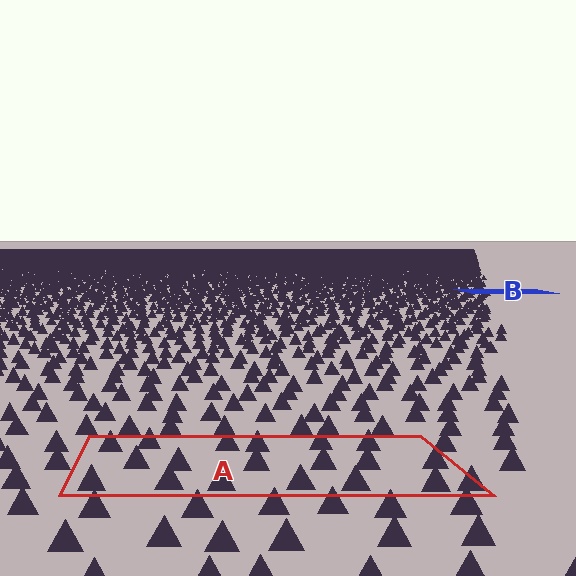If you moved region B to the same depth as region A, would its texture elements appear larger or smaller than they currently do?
They would appear larger. At a closer depth, the same texture elements are projected at a bigger on-screen size.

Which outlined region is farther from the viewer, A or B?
Region B is farther from the viewer — the texture elements inside it appear smaller and more densely packed.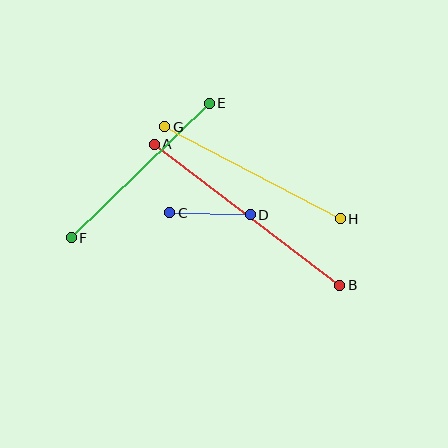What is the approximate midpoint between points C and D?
The midpoint is at approximately (210, 214) pixels.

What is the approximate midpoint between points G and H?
The midpoint is at approximately (253, 173) pixels.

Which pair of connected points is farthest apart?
Points A and B are farthest apart.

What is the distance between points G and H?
The distance is approximately 198 pixels.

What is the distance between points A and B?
The distance is approximately 233 pixels.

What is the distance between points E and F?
The distance is approximately 193 pixels.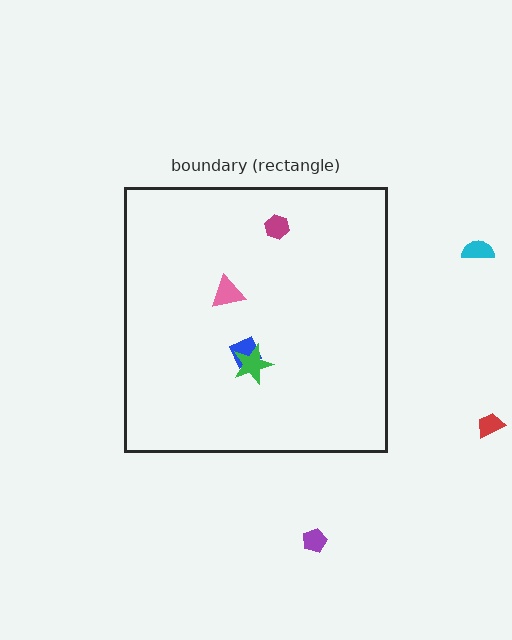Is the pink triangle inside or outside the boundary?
Inside.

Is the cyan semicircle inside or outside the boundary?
Outside.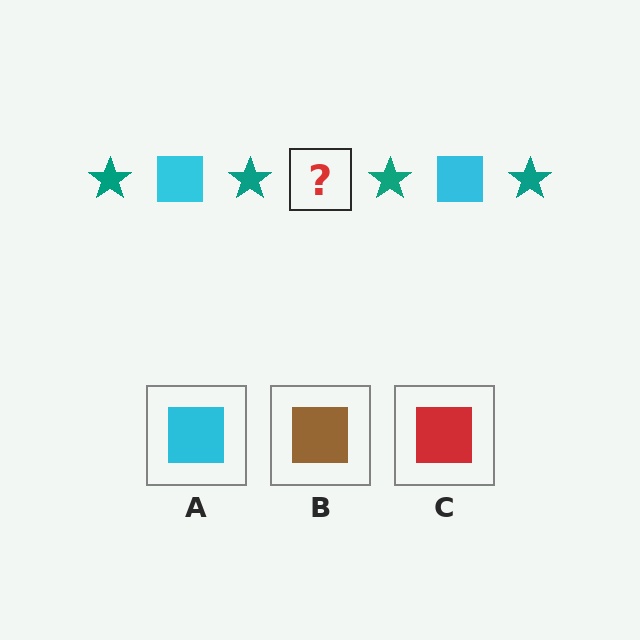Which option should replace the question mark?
Option A.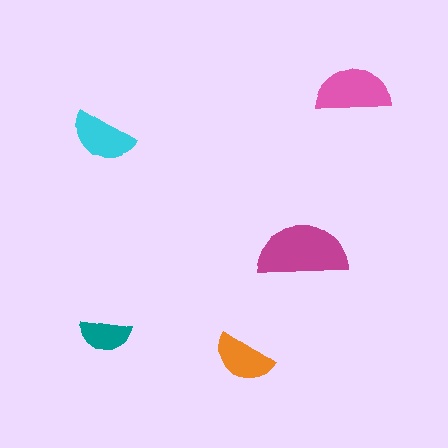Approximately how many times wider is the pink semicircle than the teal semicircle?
About 1.5 times wider.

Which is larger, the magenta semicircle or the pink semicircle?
The magenta one.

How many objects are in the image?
There are 5 objects in the image.